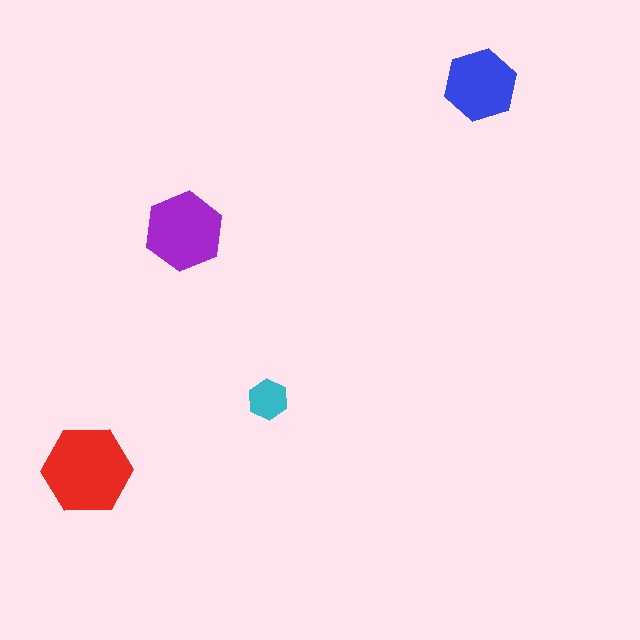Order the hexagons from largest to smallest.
the red one, the purple one, the blue one, the cyan one.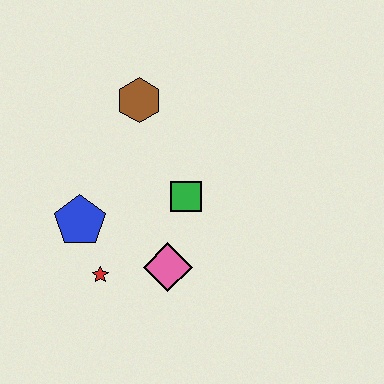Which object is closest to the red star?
The blue pentagon is closest to the red star.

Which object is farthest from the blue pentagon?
The brown hexagon is farthest from the blue pentagon.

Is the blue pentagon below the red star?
No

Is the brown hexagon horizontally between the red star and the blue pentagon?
No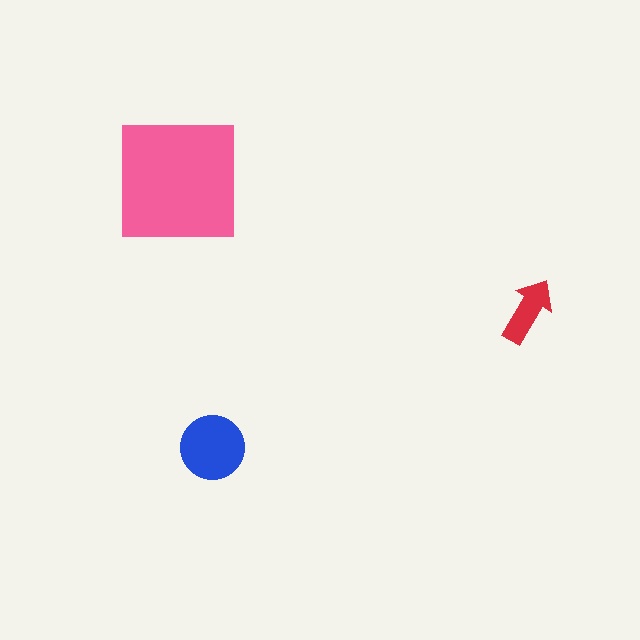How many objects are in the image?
There are 3 objects in the image.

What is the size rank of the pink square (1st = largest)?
1st.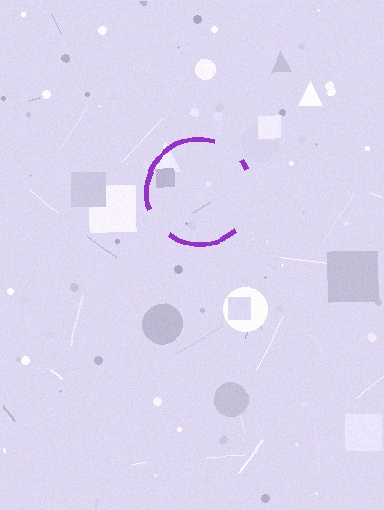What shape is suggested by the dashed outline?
The dashed outline suggests a circle.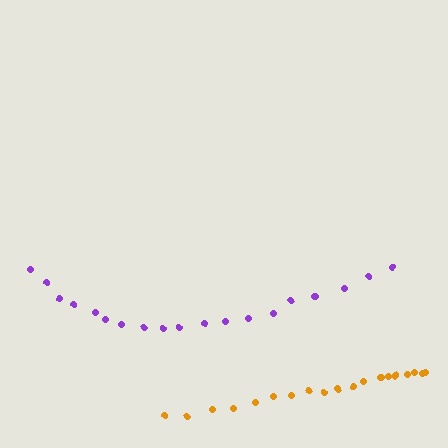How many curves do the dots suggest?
There are 2 distinct paths.